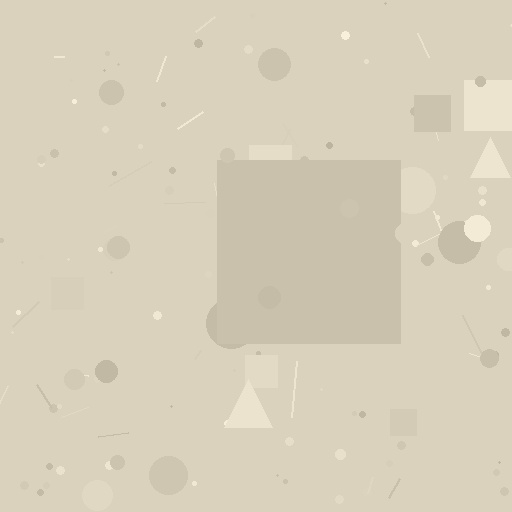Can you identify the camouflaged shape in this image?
The camouflaged shape is a square.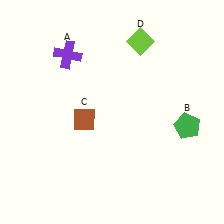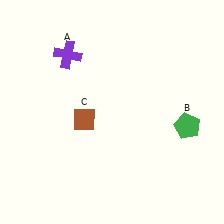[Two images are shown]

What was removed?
The lime diamond (D) was removed in Image 2.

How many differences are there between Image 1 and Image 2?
There is 1 difference between the two images.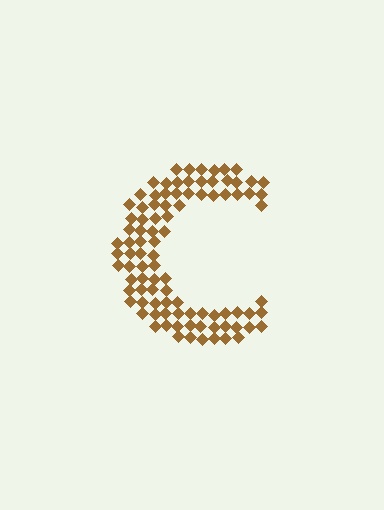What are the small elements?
The small elements are diamonds.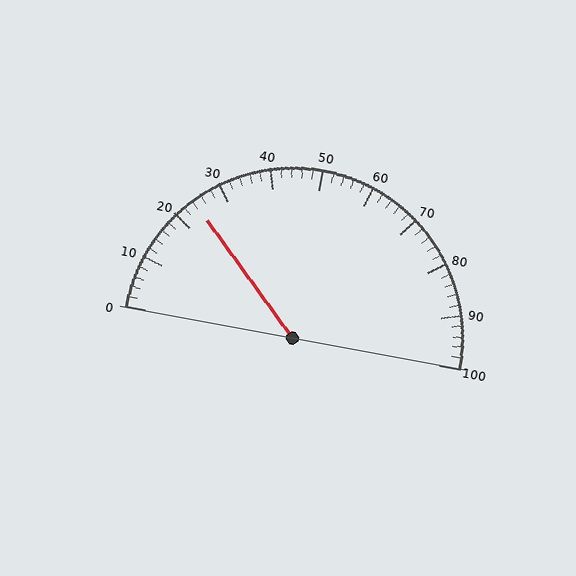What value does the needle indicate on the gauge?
The needle indicates approximately 24.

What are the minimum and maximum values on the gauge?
The gauge ranges from 0 to 100.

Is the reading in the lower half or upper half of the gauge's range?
The reading is in the lower half of the range (0 to 100).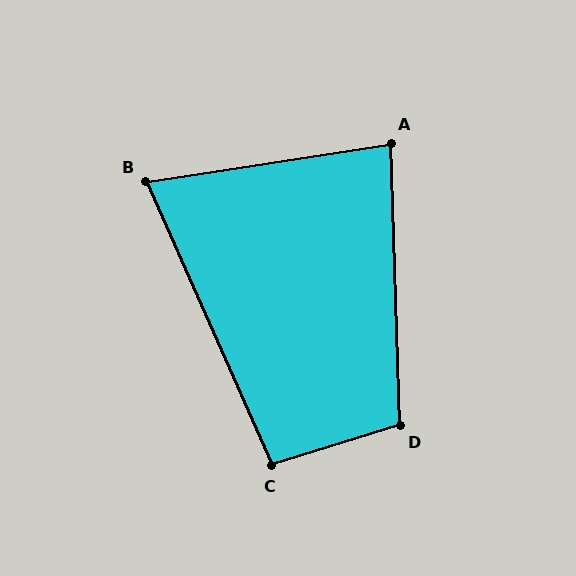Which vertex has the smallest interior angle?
B, at approximately 75 degrees.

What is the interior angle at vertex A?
Approximately 83 degrees (acute).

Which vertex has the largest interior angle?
D, at approximately 105 degrees.